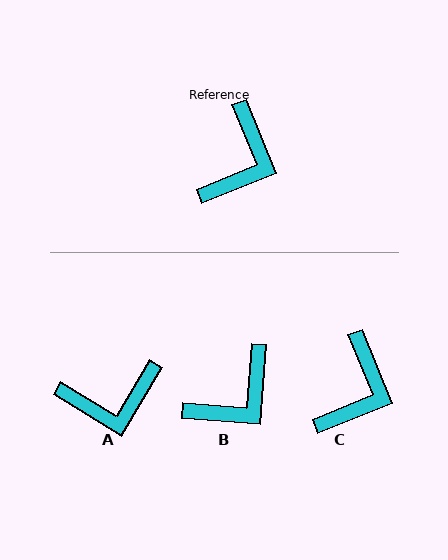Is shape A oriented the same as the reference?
No, it is off by about 53 degrees.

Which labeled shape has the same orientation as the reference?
C.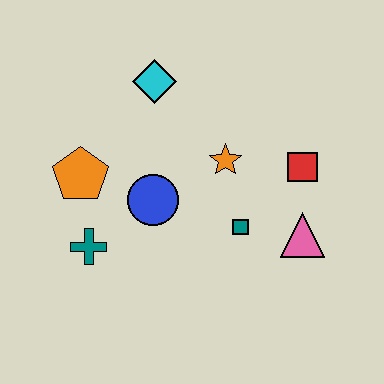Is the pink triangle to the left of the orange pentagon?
No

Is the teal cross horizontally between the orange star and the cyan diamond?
No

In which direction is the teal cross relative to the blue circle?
The teal cross is to the left of the blue circle.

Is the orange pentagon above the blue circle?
Yes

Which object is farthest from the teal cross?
The red square is farthest from the teal cross.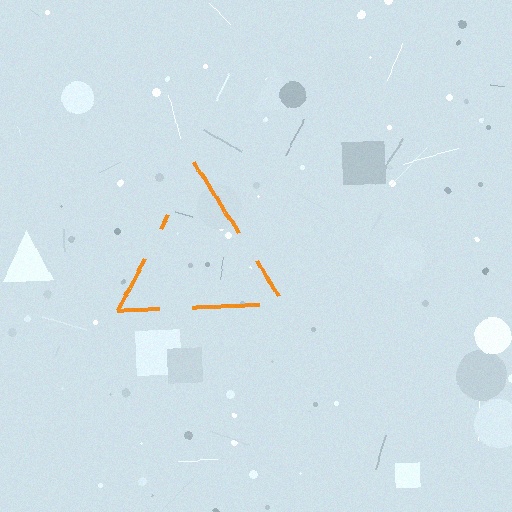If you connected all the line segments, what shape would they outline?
They would outline a triangle.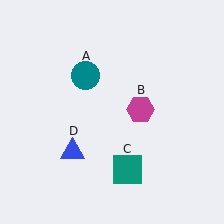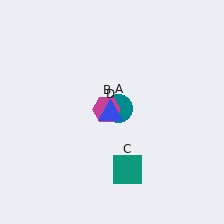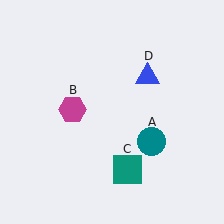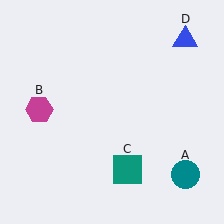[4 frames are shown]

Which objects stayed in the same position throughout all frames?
Teal square (object C) remained stationary.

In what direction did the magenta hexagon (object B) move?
The magenta hexagon (object B) moved left.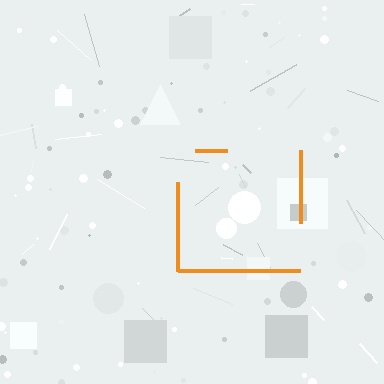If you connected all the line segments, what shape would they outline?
They would outline a square.